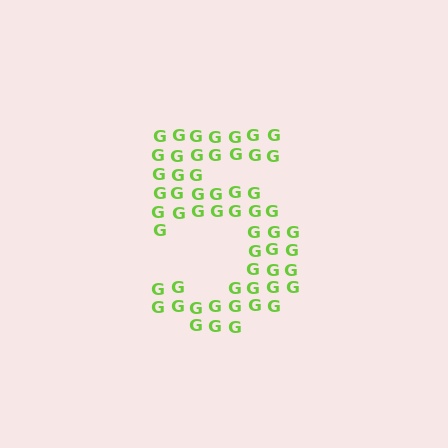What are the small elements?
The small elements are letter G's.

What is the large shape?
The large shape is the digit 5.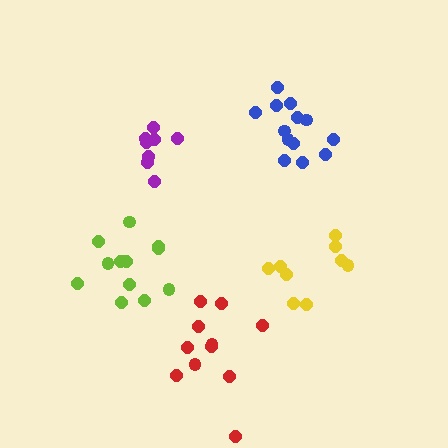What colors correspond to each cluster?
The clusters are colored: purple, lime, blue, yellow, red.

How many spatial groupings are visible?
There are 5 spatial groupings.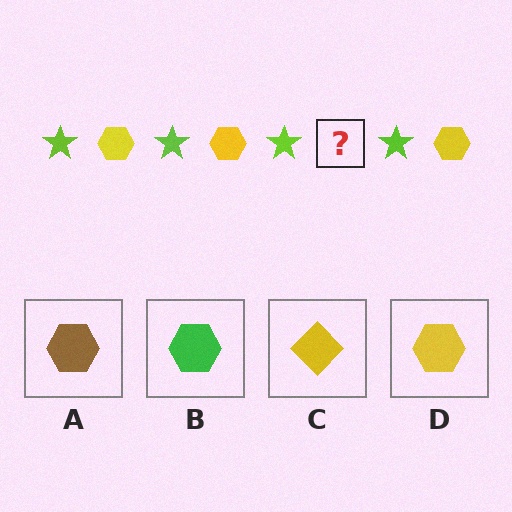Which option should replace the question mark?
Option D.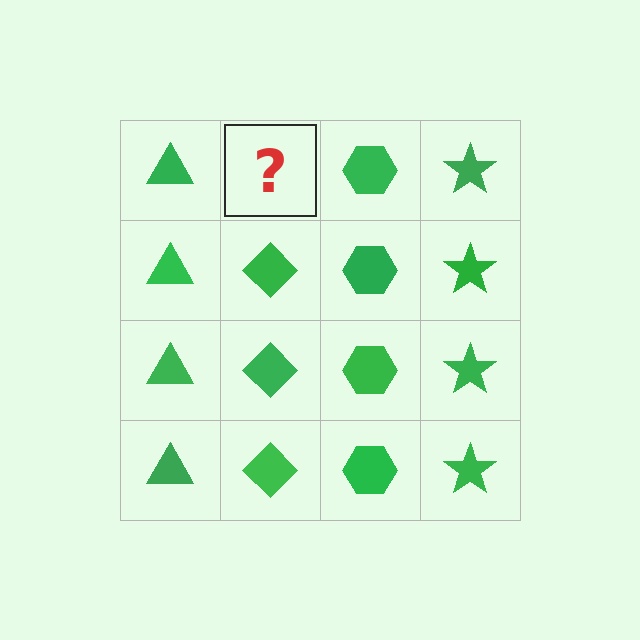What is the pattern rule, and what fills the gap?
The rule is that each column has a consistent shape. The gap should be filled with a green diamond.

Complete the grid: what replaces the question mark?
The question mark should be replaced with a green diamond.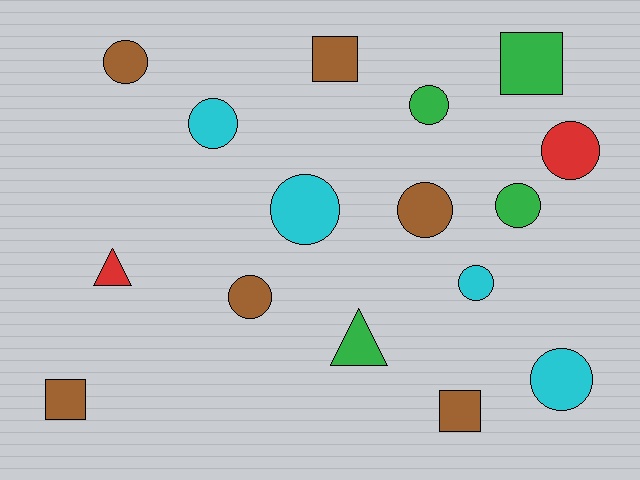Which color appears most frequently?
Brown, with 6 objects.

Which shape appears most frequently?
Circle, with 10 objects.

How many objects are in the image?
There are 16 objects.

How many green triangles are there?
There is 1 green triangle.